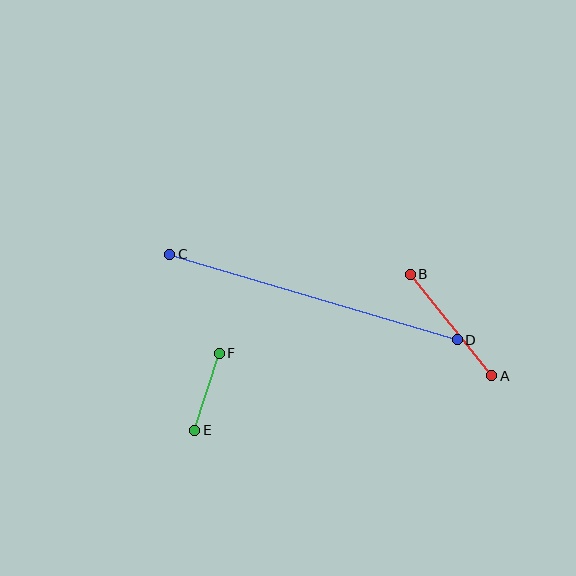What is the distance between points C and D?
The distance is approximately 300 pixels.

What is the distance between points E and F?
The distance is approximately 81 pixels.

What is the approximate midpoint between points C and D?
The midpoint is at approximately (314, 297) pixels.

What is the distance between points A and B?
The distance is approximately 130 pixels.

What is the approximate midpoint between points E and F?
The midpoint is at approximately (207, 392) pixels.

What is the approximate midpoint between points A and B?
The midpoint is at approximately (451, 325) pixels.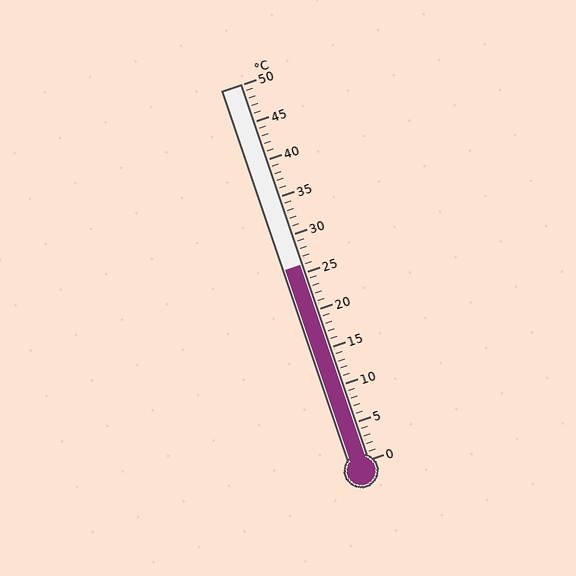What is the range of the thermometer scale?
The thermometer scale ranges from 0°C to 50°C.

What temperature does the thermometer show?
The thermometer shows approximately 26°C.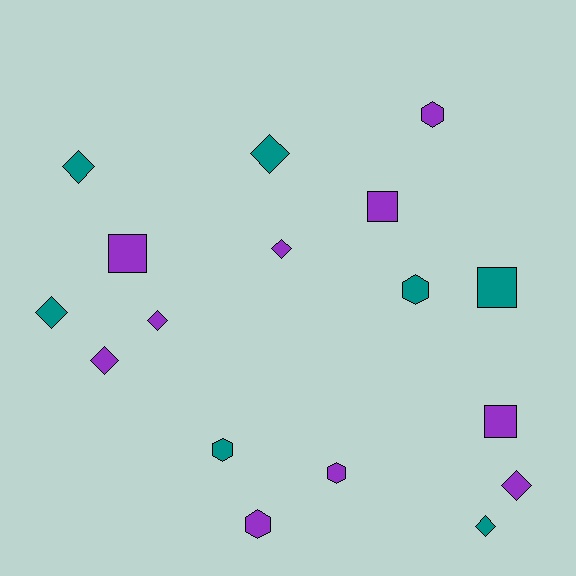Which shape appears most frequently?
Diamond, with 8 objects.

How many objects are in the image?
There are 17 objects.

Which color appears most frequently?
Purple, with 10 objects.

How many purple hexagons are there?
There are 3 purple hexagons.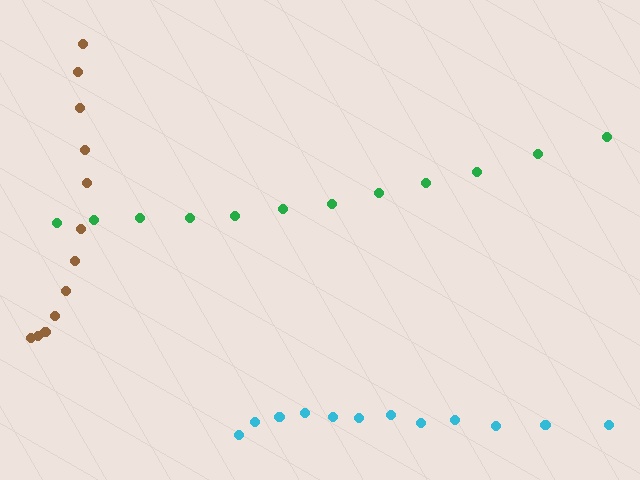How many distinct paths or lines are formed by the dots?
There are 3 distinct paths.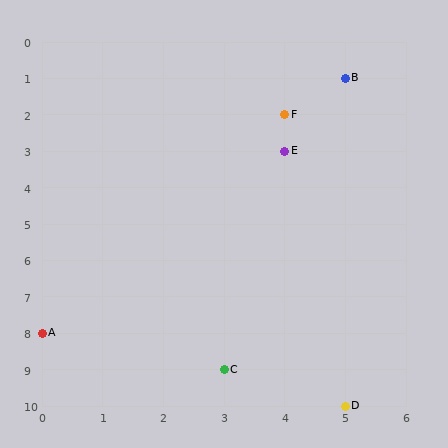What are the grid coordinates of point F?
Point F is at grid coordinates (4, 2).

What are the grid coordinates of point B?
Point B is at grid coordinates (5, 1).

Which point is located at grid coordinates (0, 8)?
Point A is at (0, 8).